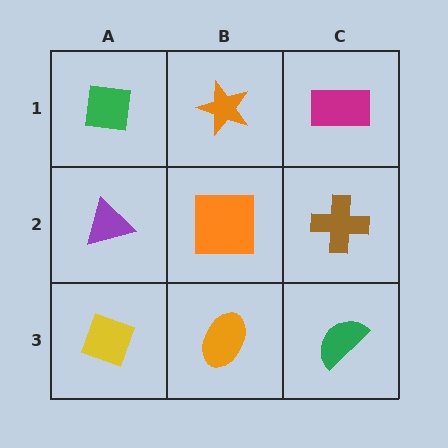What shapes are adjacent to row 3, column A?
A purple triangle (row 2, column A), an orange ellipse (row 3, column B).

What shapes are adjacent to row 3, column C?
A brown cross (row 2, column C), an orange ellipse (row 3, column B).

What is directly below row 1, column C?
A brown cross.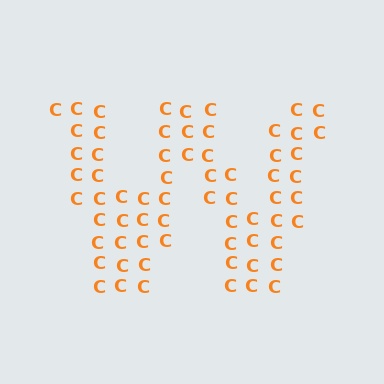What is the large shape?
The large shape is the letter W.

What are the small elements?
The small elements are letter C's.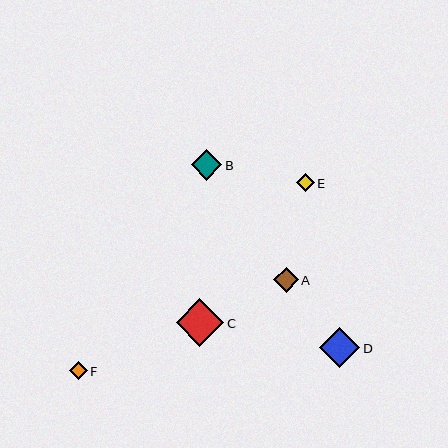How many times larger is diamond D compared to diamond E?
Diamond D is approximately 2.2 times the size of diamond E.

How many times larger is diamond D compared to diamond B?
Diamond D is approximately 1.3 times the size of diamond B.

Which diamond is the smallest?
Diamond F is the smallest with a size of approximately 18 pixels.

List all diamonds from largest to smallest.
From largest to smallest: C, D, B, A, E, F.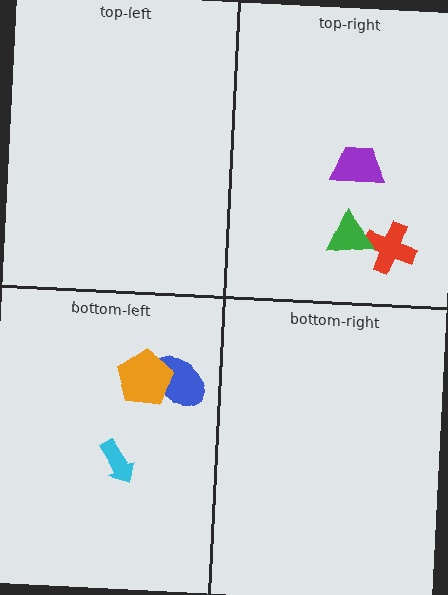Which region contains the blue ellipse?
The bottom-left region.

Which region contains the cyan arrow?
The bottom-left region.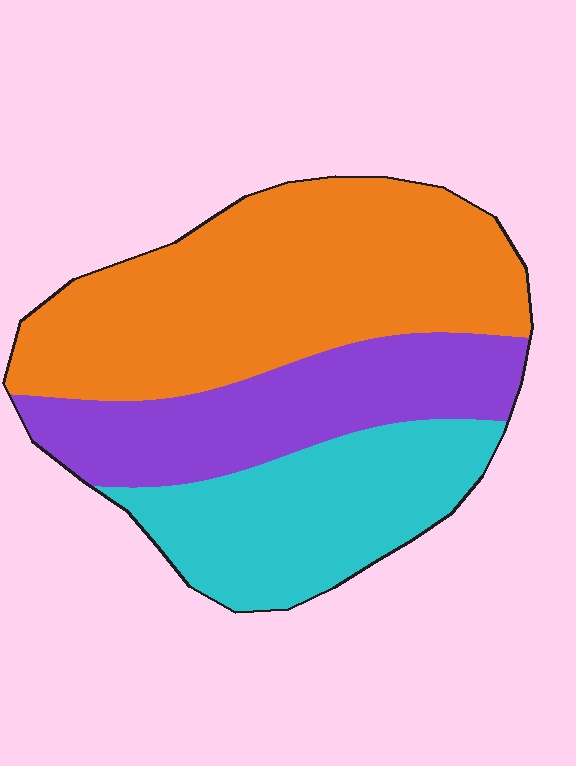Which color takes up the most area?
Orange, at roughly 45%.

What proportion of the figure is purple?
Purple covers about 25% of the figure.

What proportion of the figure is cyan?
Cyan covers about 25% of the figure.